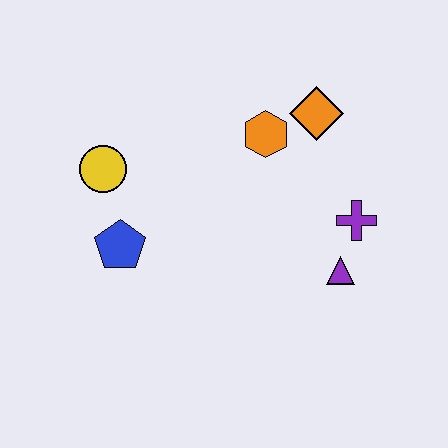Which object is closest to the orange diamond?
The orange hexagon is closest to the orange diamond.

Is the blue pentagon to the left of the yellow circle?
No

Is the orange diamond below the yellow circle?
No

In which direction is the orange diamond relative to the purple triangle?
The orange diamond is above the purple triangle.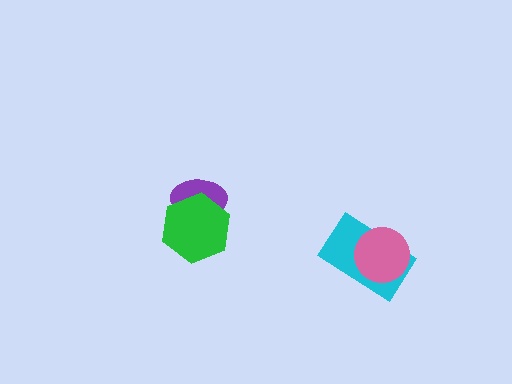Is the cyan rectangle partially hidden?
Yes, it is partially covered by another shape.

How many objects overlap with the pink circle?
1 object overlaps with the pink circle.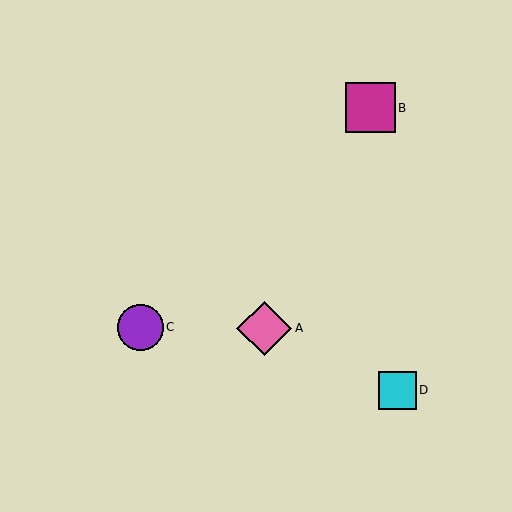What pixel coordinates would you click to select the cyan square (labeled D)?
Click at (397, 390) to select the cyan square D.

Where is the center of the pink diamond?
The center of the pink diamond is at (264, 328).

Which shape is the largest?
The pink diamond (labeled A) is the largest.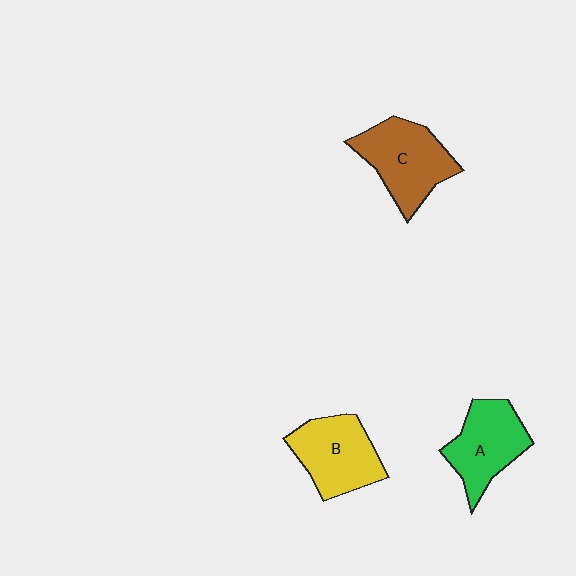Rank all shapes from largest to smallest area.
From largest to smallest: C (brown), B (yellow), A (green).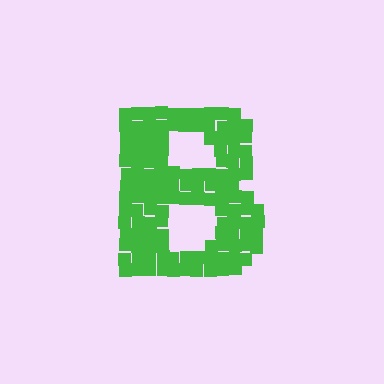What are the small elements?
The small elements are squares.